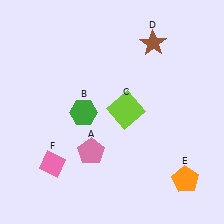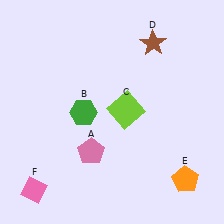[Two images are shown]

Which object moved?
The pink diamond (F) moved down.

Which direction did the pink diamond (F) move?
The pink diamond (F) moved down.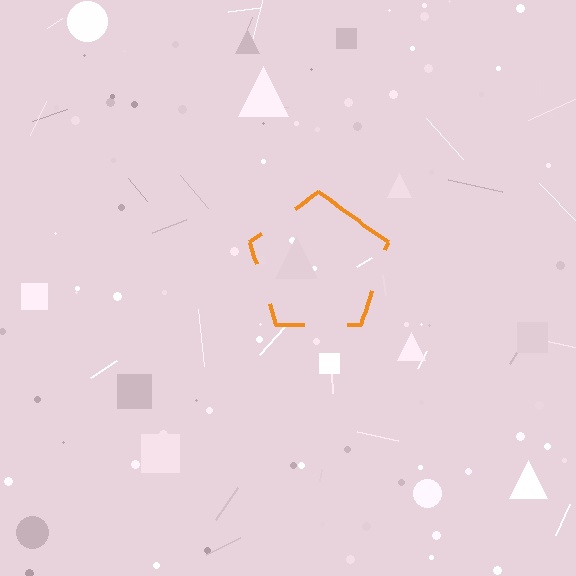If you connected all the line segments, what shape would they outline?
They would outline a pentagon.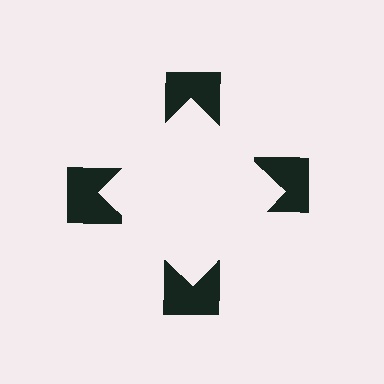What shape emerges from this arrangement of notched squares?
An illusory square — its edges are inferred from the aligned wedge cuts in the notched squares, not physically drawn.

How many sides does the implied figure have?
4 sides.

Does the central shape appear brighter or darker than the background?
It typically appears slightly brighter than the background, even though no actual brightness change is drawn.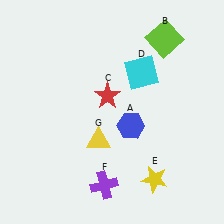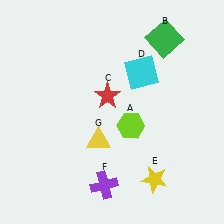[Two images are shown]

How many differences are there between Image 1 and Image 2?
There are 2 differences between the two images.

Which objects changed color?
A changed from blue to lime. B changed from lime to green.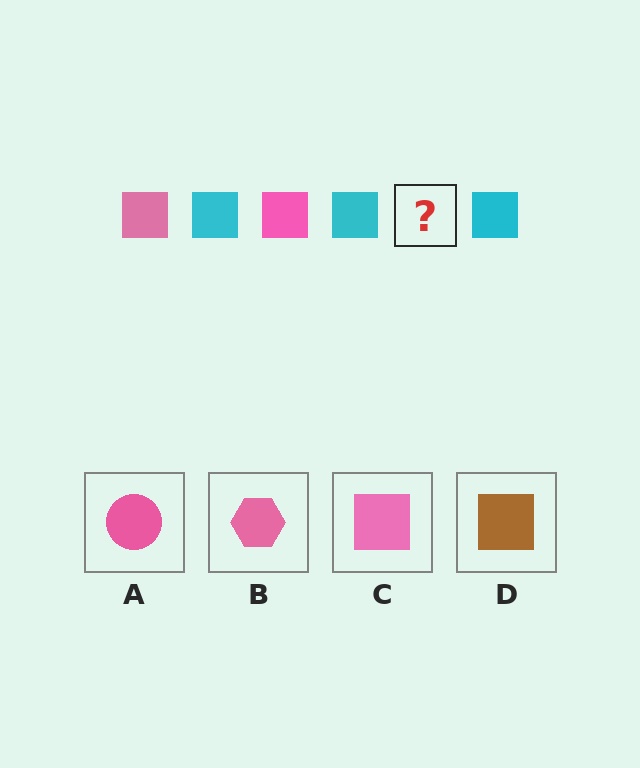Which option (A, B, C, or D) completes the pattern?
C.